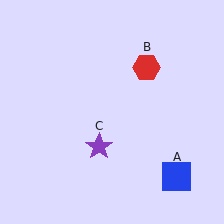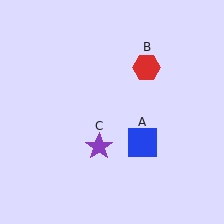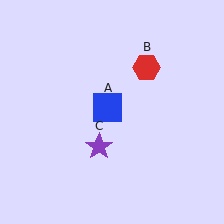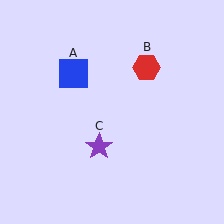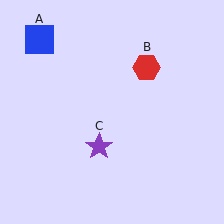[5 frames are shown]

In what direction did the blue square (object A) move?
The blue square (object A) moved up and to the left.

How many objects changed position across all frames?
1 object changed position: blue square (object A).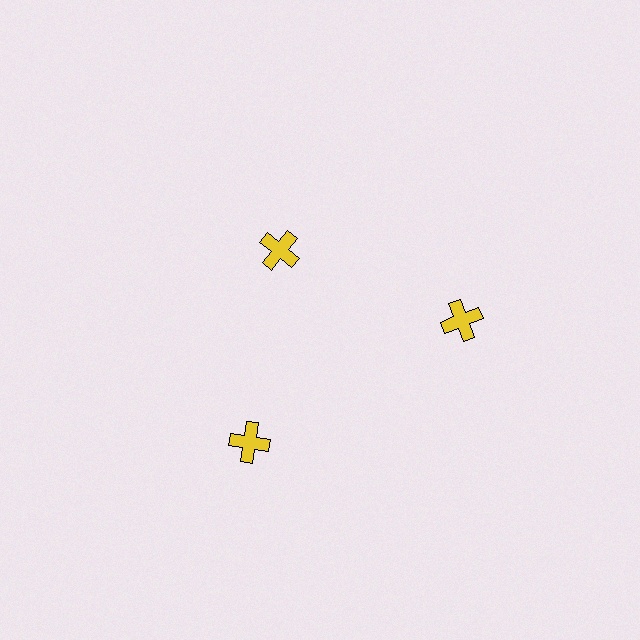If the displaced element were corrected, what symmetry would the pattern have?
It would have 3-fold rotational symmetry — the pattern would map onto itself every 120 degrees.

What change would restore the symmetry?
The symmetry would be restored by moving it outward, back onto the ring so that all 3 crosses sit at equal angles and equal distance from the center.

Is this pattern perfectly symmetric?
No. The 3 yellow crosses are arranged in a ring, but one element near the 11 o'clock position is pulled inward toward the center, breaking the 3-fold rotational symmetry.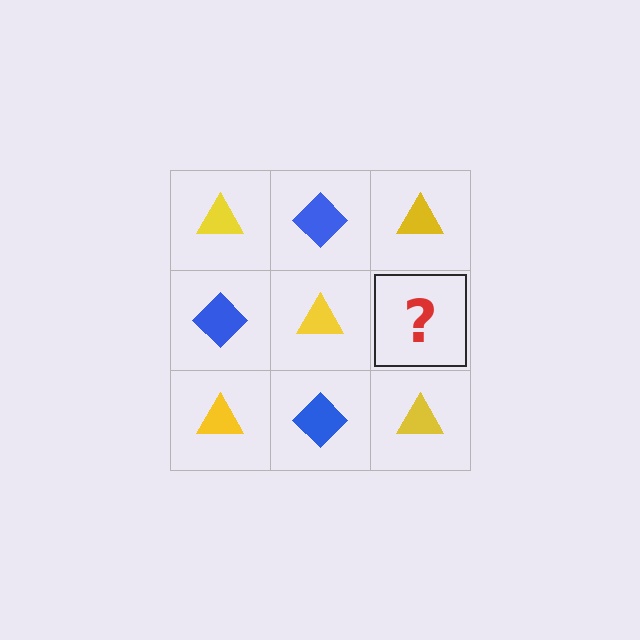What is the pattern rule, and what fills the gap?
The rule is that it alternates yellow triangle and blue diamond in a checkerboard pattern. The gap should be filled with a blue diamond.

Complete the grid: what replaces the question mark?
The question mark should be replaced with a blue diamond.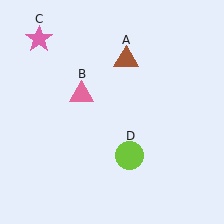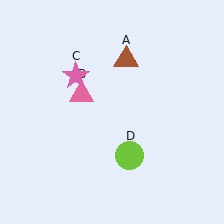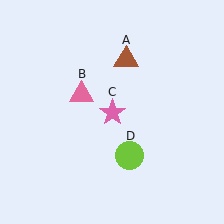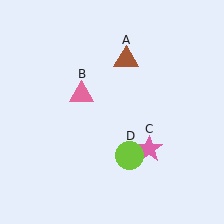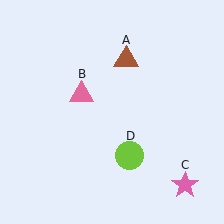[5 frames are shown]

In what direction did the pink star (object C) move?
The pink star (object C) moved down and to the right.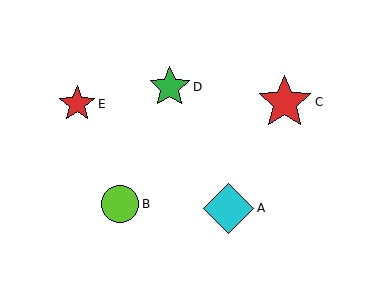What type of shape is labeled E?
Shape E is a red star.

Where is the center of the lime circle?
The center of the lime circle is at (120, 204).